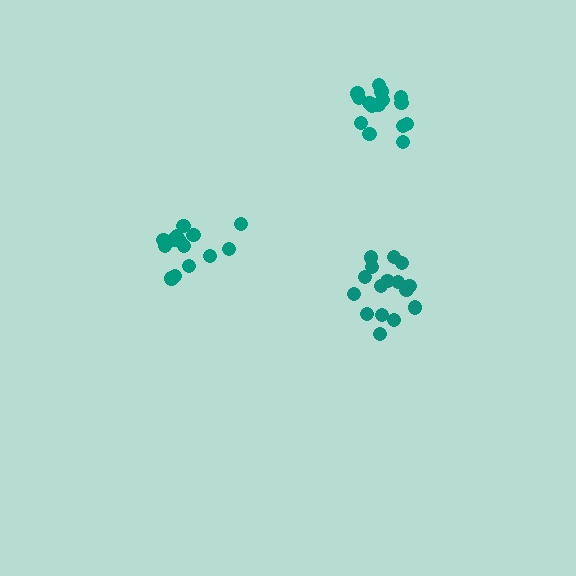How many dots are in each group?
Group 1: 14 dots, Group 2: 16 dots, Group 3: 16 dots (46 total).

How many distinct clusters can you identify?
There are 3 distinct clusters.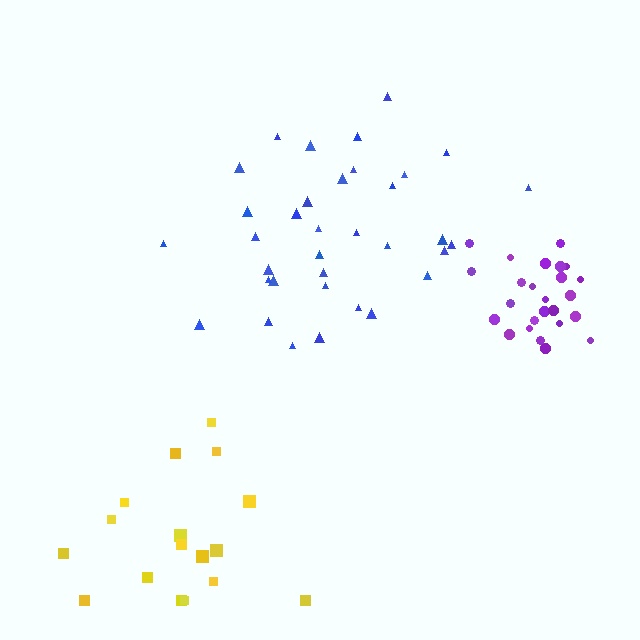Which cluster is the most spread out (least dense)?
Yellow.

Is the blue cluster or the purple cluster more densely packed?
Purple.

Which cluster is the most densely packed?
Purple.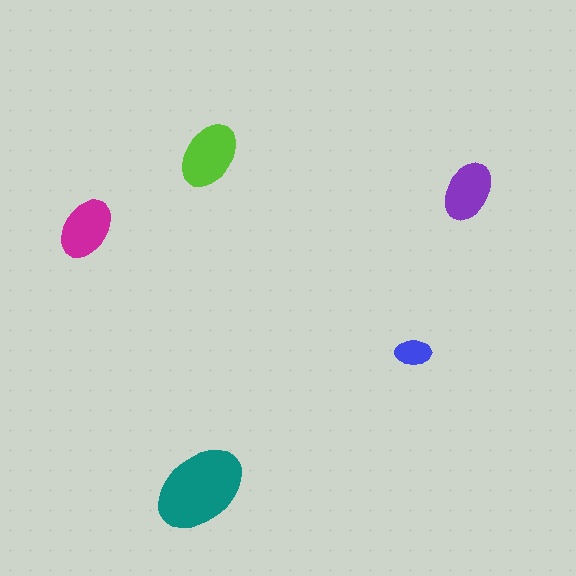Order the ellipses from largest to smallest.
the teal one, the lime one, the magenta one, the purple one, the blue one.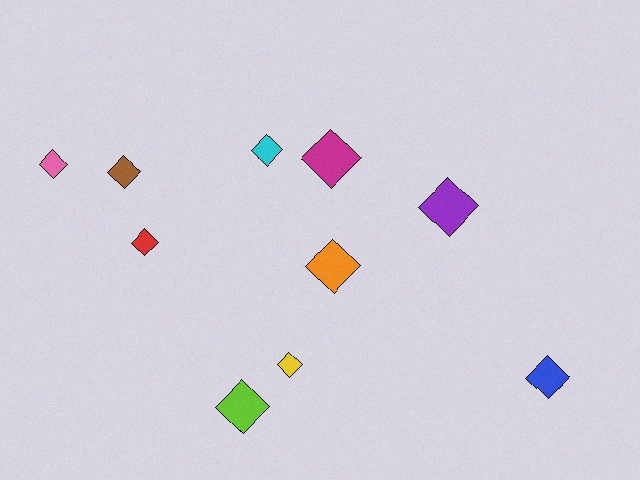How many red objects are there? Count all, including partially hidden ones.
There is 1 red object.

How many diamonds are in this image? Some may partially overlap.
There are 10 diamonds.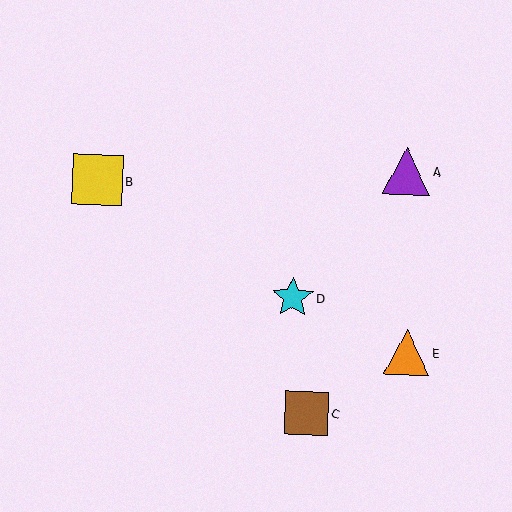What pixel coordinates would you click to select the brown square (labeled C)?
Click at (307, 413) to select the brown square C.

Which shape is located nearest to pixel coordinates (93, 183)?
The yellow square (labeled B) at (97, 180) is nearest to that location.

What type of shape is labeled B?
Shape B is a yellow square.